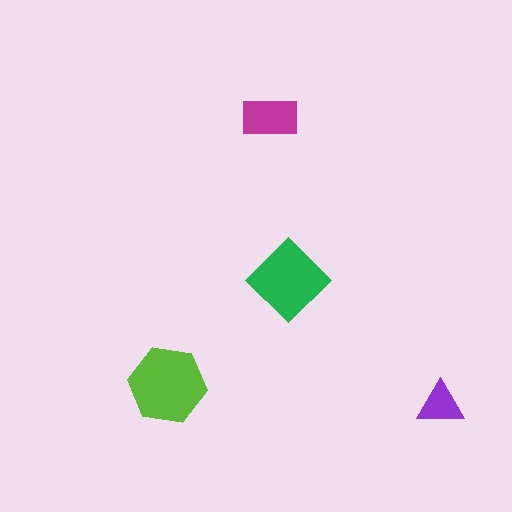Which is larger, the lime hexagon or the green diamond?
The lime hexagon.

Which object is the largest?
The lime hexagon.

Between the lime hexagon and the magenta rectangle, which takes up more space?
The lime hexagon.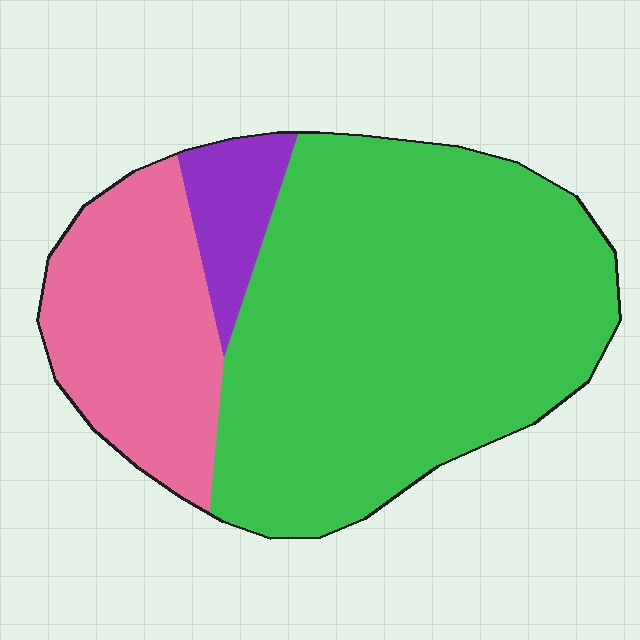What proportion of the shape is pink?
Pink covers about 25% of the shape.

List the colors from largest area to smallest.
From largest to smallest: green, pink, purple.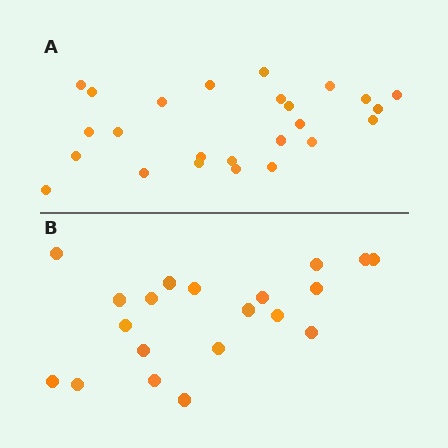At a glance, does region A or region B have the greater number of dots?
Region A (the top region) has more dots.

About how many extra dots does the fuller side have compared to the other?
Region A has about 5 more dots than region B.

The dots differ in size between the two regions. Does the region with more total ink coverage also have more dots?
No. Region B has more total ink coverage because its dots are larger, but region A actually contains more individual dots. Total area can be misleading — the number of items is what matters here.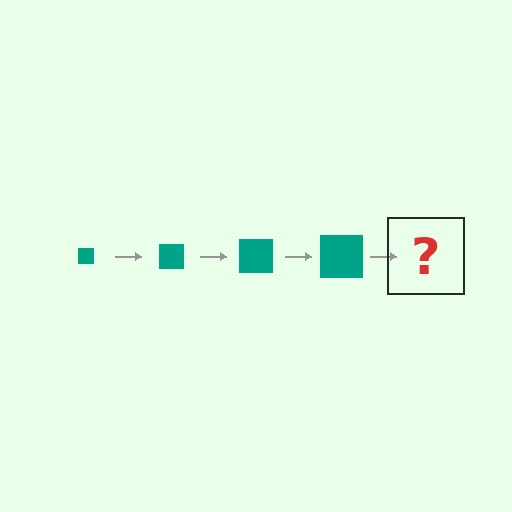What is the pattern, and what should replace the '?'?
The pattern is that the square gets progressively larger each step. The '?' should be a teal square, larger than the previous one.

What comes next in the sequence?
The next element should be a teal square, larger than the previous one.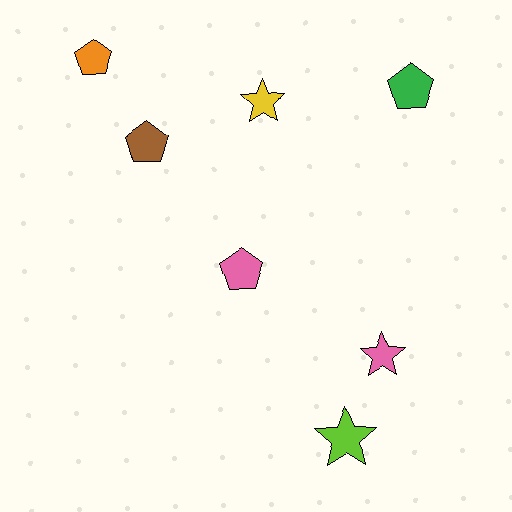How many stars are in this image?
There are 3 stars.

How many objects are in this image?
There are 7 objects.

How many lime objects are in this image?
There is 1 lime object.